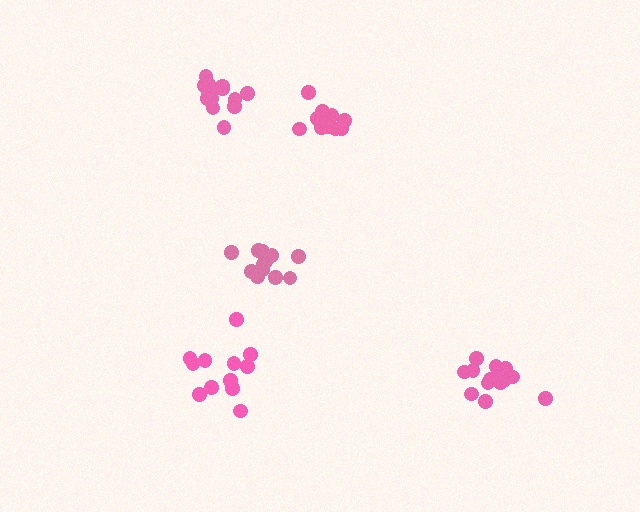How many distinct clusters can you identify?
There are 5 distinct clusters.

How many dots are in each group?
Group 1: 14 dots, Group 2: 14 dots, Group 3: 12 dots, Group 4: 11 dots, Group 5: 16 dots (67 total).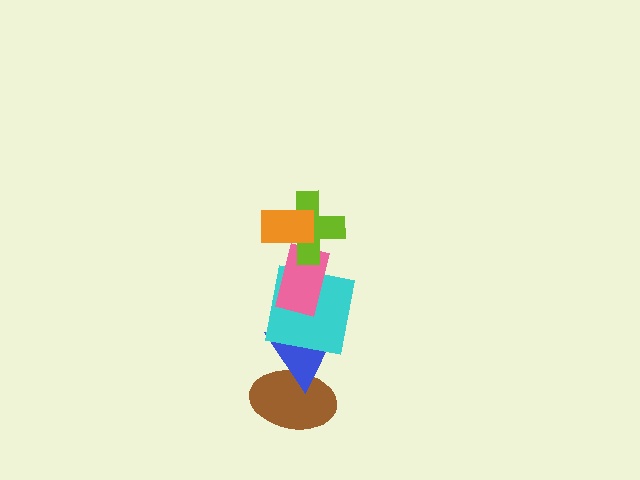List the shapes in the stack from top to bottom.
From top to bottom: the orange rectangle, the lime cross, the pink rectangle, the cyan square, the blue triangle, the brown ellipse.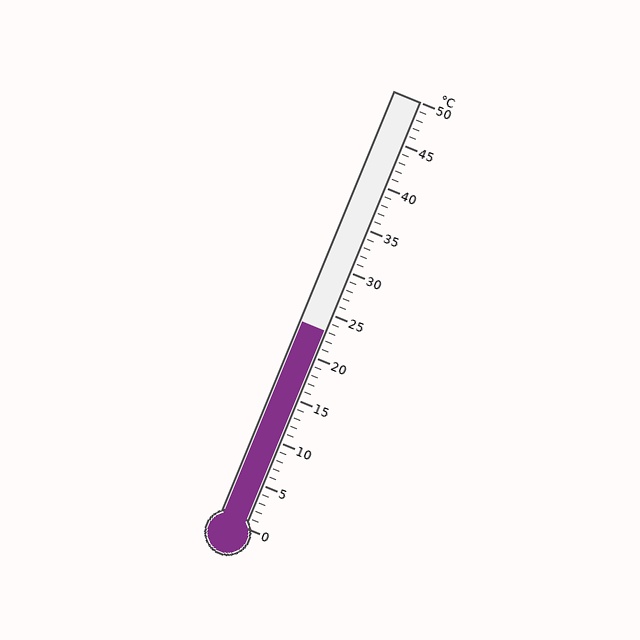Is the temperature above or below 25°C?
The temperature is below 25°C.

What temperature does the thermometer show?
The thermometer shows approximately 23°C.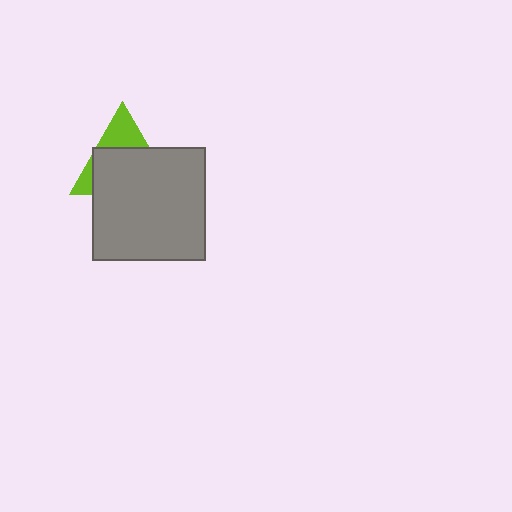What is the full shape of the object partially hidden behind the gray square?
The partially hidden object is a lime triangle.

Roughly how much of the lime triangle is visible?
A small part of it is visible (roughly 33%).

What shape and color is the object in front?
The object in front is a gray square.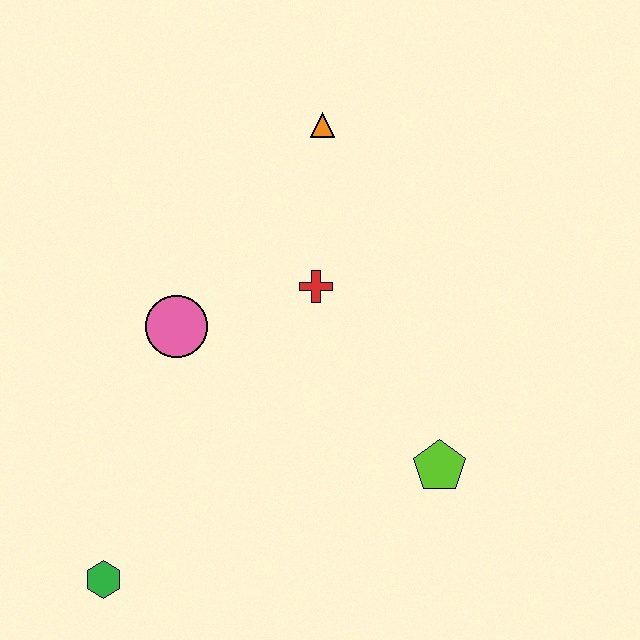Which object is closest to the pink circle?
The red cross is closest to the pink circle.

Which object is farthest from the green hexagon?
The orange triangle is farthest from the green hexagon.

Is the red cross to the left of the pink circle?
No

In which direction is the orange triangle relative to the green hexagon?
The orange triangle is above the green hexagon.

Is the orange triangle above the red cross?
Yes